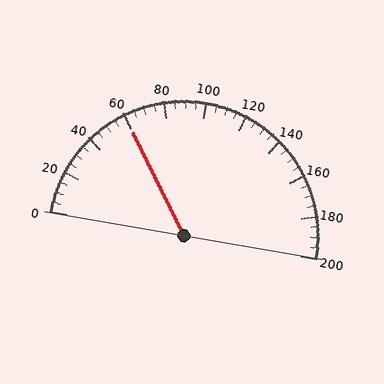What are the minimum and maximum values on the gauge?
The gauge ranges from 0 to 200.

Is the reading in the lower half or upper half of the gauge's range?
The reading is in the lower half of the range (0 to 200).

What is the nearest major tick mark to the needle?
The nearest major tick mark is 60.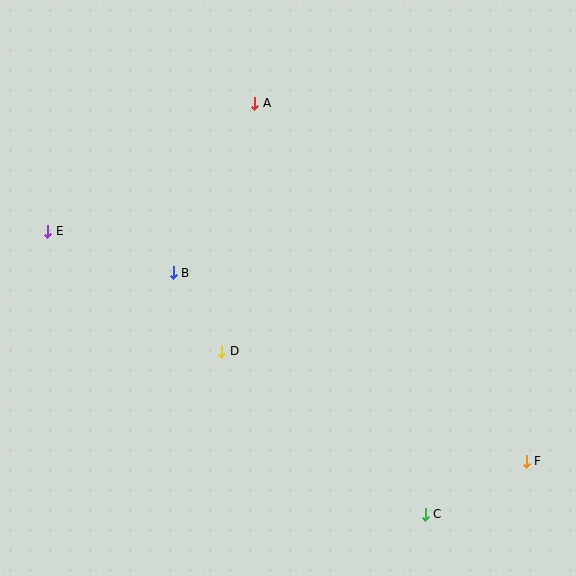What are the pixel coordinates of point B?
Point B is at (173, 273).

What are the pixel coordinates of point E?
Point E is at (47, 231).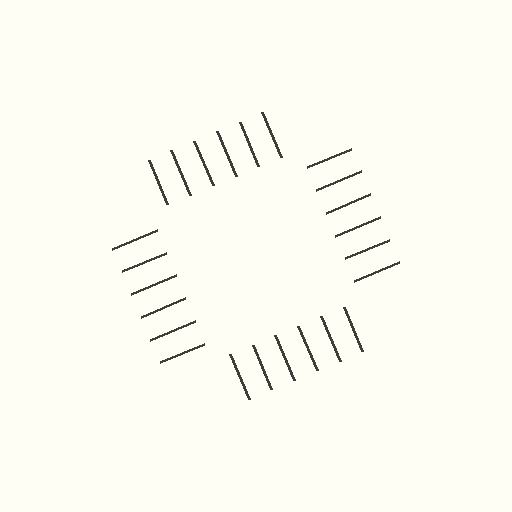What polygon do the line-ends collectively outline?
An illusory square — the line segments terminate on its edges but no continuous stroke is drawn.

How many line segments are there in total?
24 — 6 along each of the 4 edges.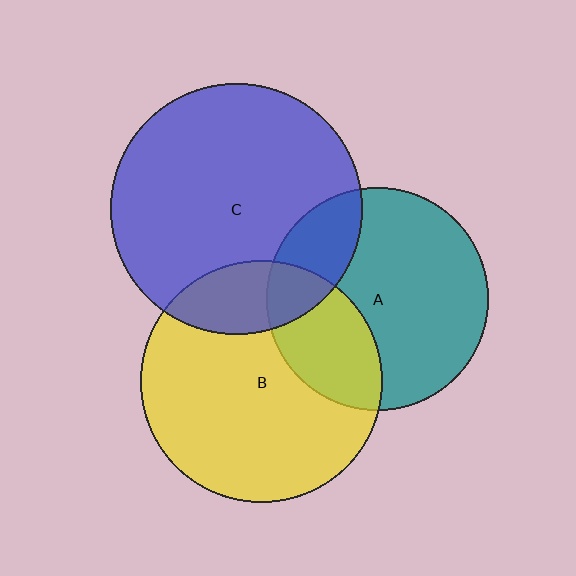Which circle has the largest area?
Circle C (blue).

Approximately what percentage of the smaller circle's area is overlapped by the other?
Approximately 20%.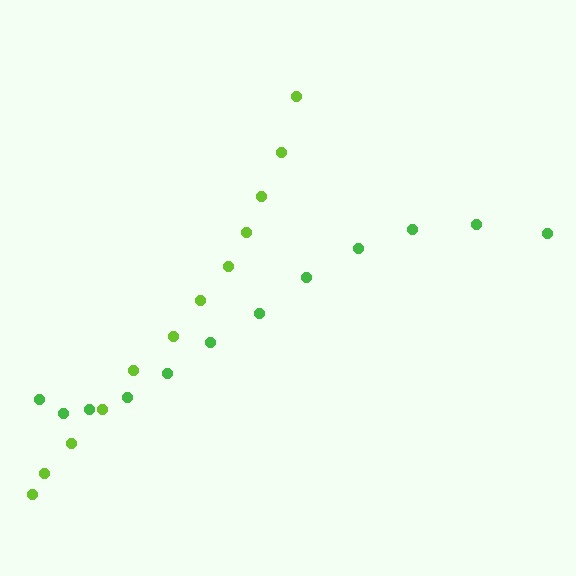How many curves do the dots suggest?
There are 2 distinct paths.